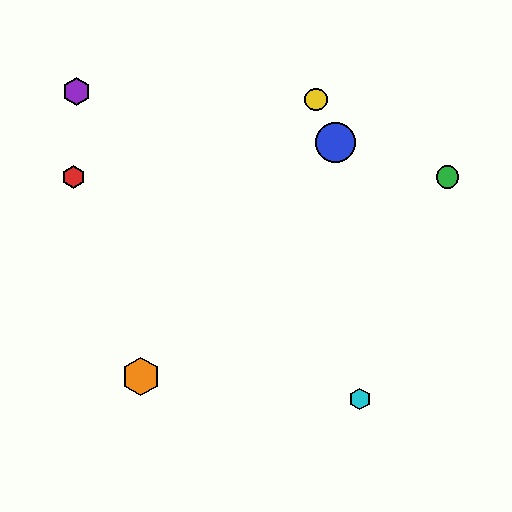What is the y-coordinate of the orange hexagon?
The orange hexagon is at y≈377.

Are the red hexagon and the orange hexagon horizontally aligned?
No, the red hexagon is at y≈177 and the orange hexagon is at y≈377.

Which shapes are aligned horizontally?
The red hexagon, the green circle are aligned horizontally.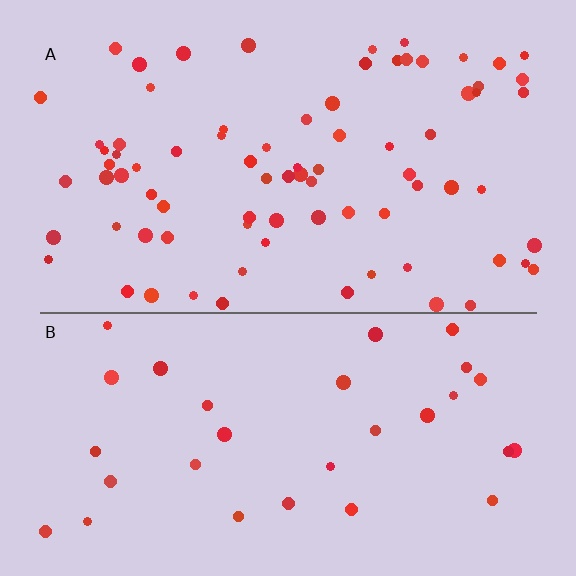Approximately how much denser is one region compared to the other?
Approximately 2.5× — region A over region B.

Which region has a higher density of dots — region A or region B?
A (the top).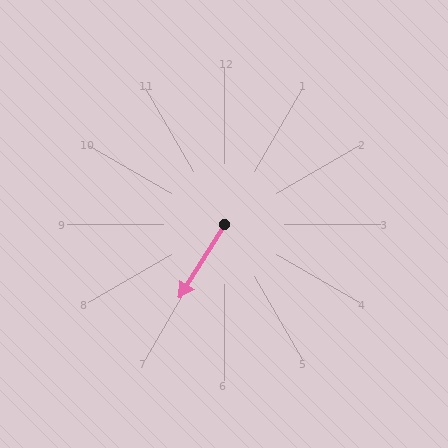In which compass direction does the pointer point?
Southwest.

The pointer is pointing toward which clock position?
Roughly 7 o'clock.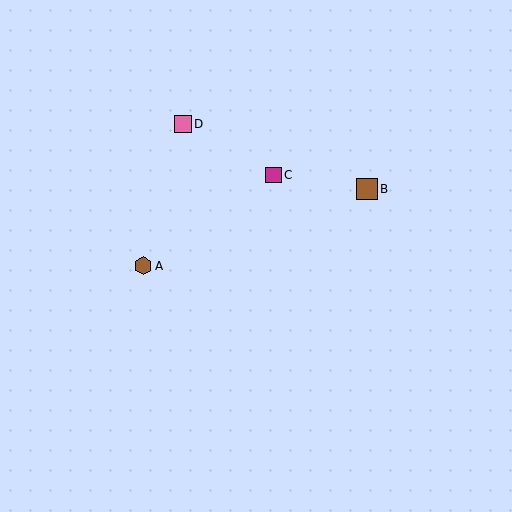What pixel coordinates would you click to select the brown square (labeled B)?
Click at (367, 189) to select the brown square B.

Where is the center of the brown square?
The center of the brown square is at (367, 189).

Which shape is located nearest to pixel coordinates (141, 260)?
The brown hexagon (labeled A) at (143, 266) is nearest to that location.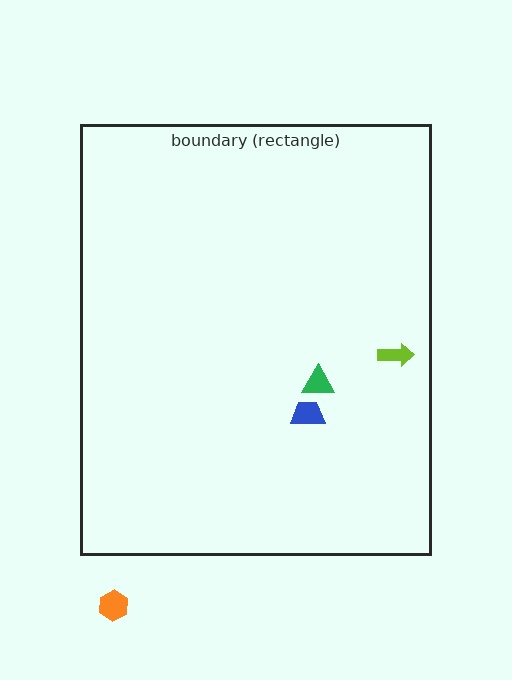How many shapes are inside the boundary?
3 inside, 1 outside.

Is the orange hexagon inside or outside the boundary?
Outside.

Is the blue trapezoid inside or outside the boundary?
Inside.